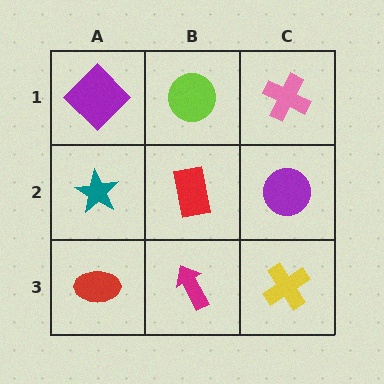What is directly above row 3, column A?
A teal star.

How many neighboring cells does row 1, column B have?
3.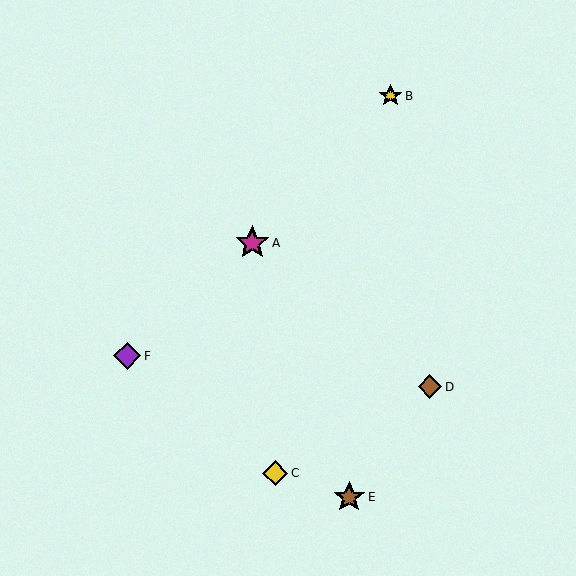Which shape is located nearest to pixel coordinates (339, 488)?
The brown star (labeled E) at (349, 497) is nearest to that location.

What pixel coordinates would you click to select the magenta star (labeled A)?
Click at (252, 243) to select the magenta star A.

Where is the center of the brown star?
The center of the brown star is at (349, 497).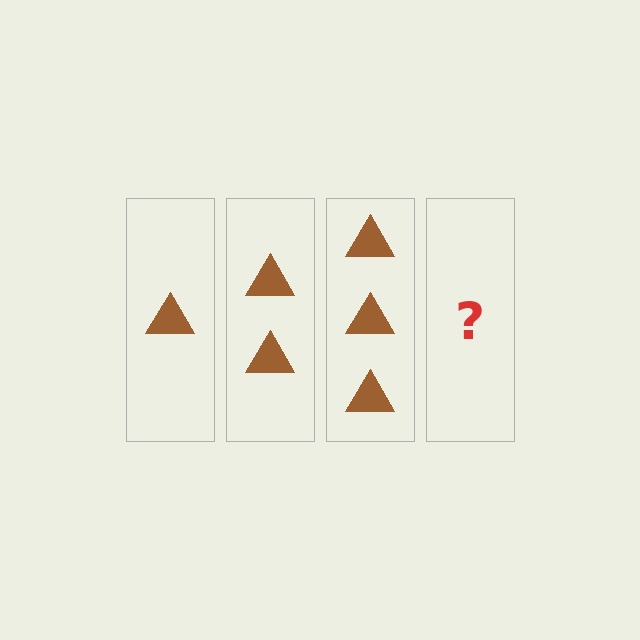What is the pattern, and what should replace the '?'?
The pattern is that each step adds one more triangle. The '?' should be 4 triangles.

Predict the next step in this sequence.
The next step is 4 triangles.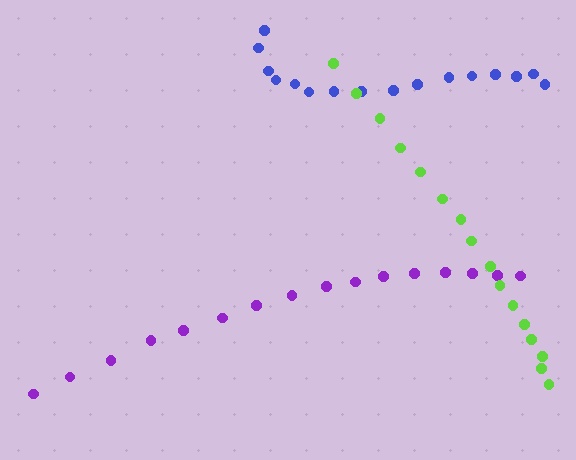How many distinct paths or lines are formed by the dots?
There are 3 distinct paths.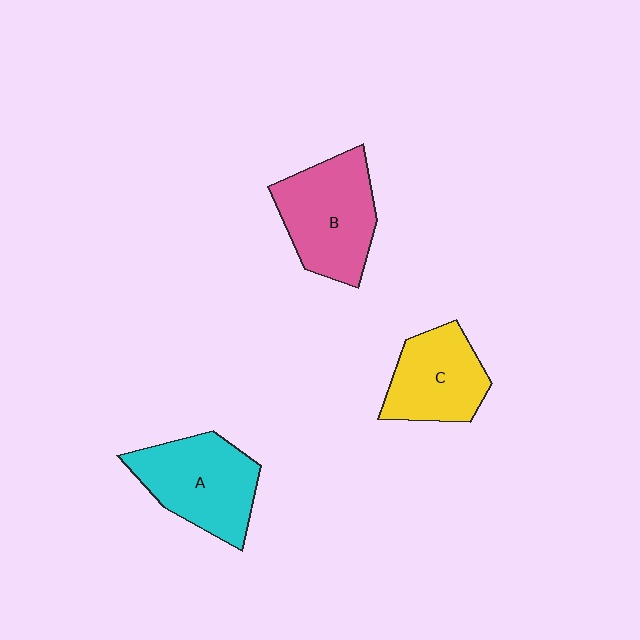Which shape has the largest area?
Shape B (pink).